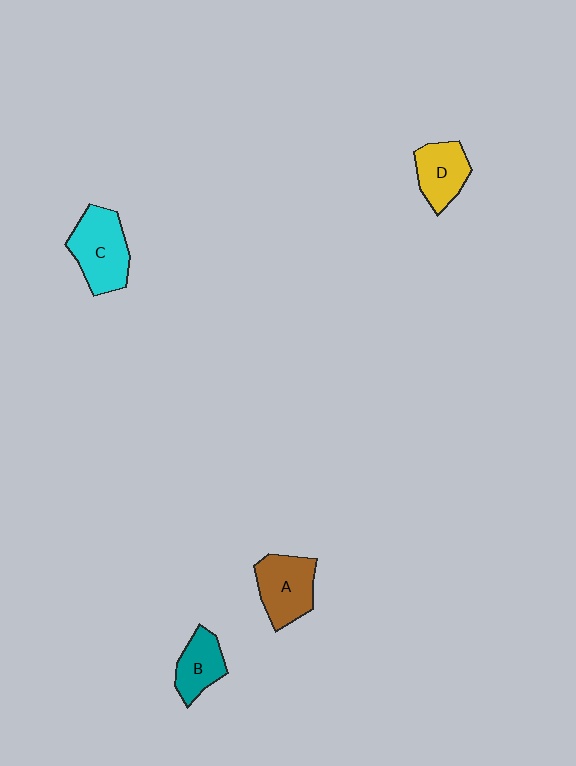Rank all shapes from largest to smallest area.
From largest to smallest: C (cyan), A (brown), D (yellow), B (teal).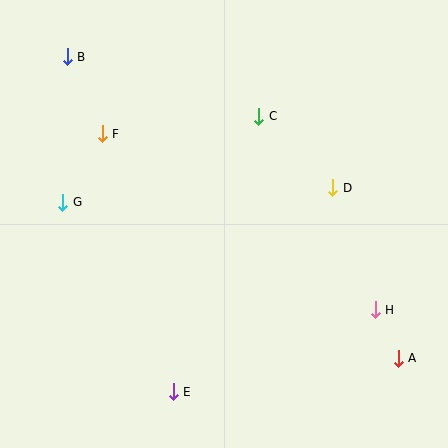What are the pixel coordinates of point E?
Point E is at (173, 392).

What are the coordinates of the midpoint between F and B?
The midpoint between F and B is at (85, 95).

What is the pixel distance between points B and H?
The distance between B and H is 399 pixels.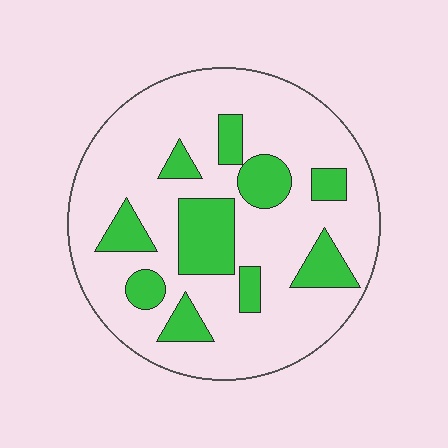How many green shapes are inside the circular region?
10.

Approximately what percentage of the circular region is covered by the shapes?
Approximately 25%.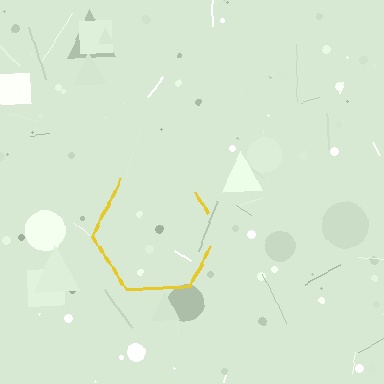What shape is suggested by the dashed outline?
The dashed outline suggests a hexagon.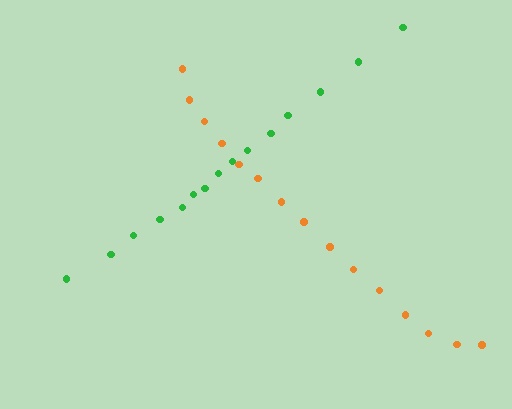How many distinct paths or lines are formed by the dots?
There are 2 distinct paths.